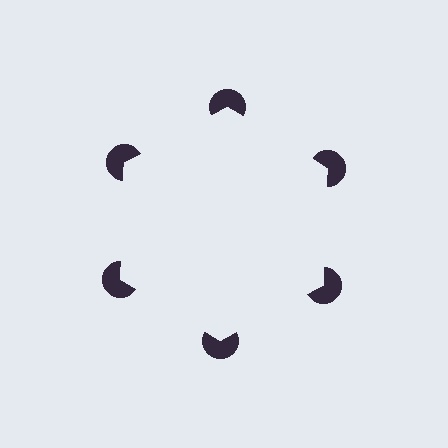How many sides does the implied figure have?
6 sides.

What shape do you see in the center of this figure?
An illusory hexagon — its edges are inferred from the aligned wedge cuts in the pac-man discs, not physically drawn.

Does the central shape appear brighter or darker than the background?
It typically appears slightly brighter than the background, even though no actual brightness change is drawn.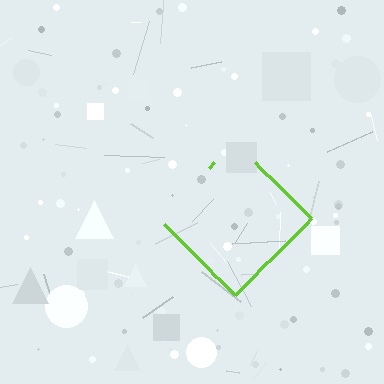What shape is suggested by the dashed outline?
The dashed outline suggests a diamond.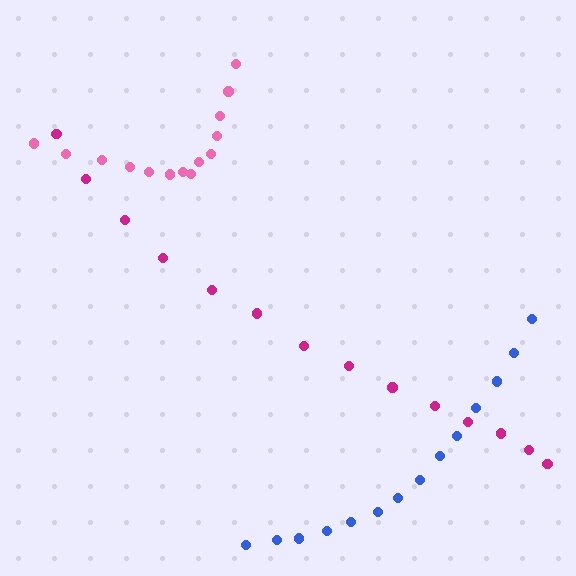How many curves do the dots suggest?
There are 3 distinct paths.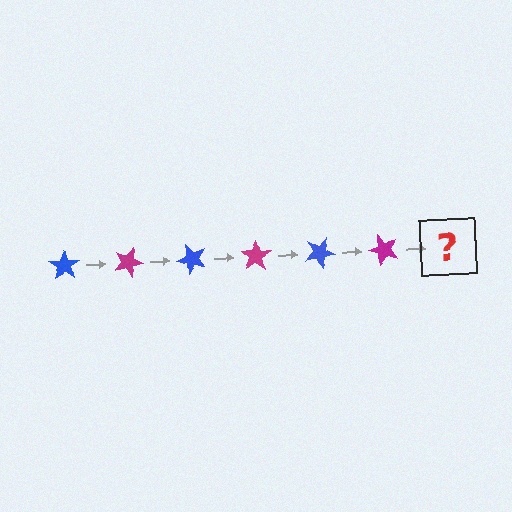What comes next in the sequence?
The next element should be a blue star, rotated 150 degrees from the start.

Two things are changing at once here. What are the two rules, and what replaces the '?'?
The two rules are that it rotates 25 degrees each step and the color cycles through blue and magenta. The '?' should be a blue star, rotated 150 degrees from the start.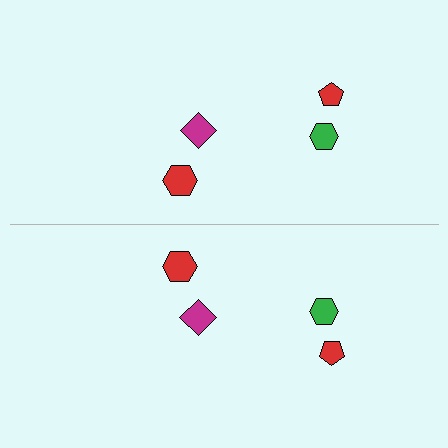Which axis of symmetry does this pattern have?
The pattern has a horizontal axis of symmetry running through the center of the image.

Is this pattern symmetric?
Yes, this pattern has bilateral (reflection) symmetry.